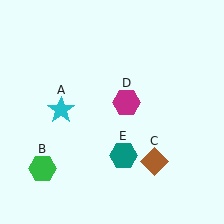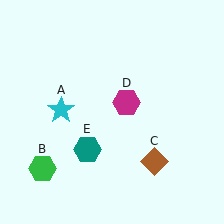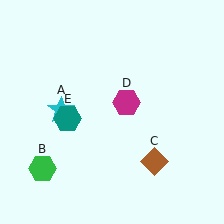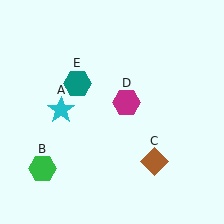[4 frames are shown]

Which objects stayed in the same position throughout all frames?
Cyan star (object A) and green hexagon (object B) and brown diamond (object C) and magenta hexagon (object D) remained stationary.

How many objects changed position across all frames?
1 object changed position: teal hexagon (object E).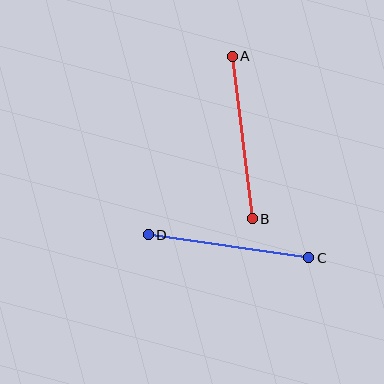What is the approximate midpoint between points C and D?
The midpoint is at approximately (228, 246) pixels.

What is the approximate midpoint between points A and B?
The midpoint is at approximately (242, 137) pixels.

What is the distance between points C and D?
The distance is approximately 162 pixels.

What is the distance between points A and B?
The distance is approximately 164 pixels.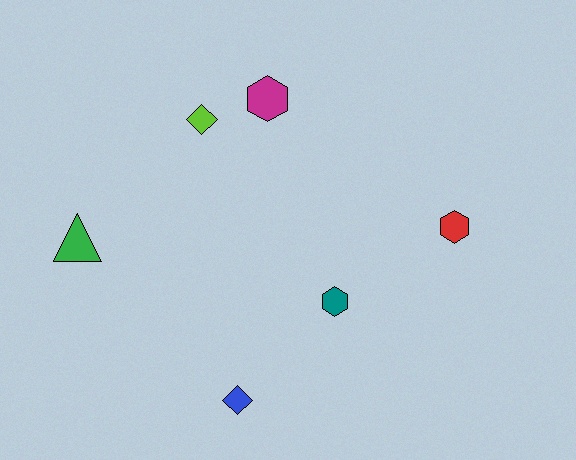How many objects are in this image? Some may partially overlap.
There are 6 objects.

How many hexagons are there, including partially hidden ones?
There are 3 hexagons.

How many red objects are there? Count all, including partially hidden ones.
There is 1 red object.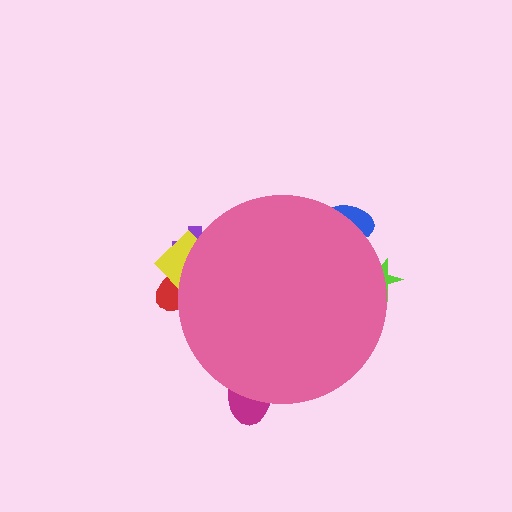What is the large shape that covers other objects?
A pink circle.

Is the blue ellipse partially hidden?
Yes, the blue ellipse is partially hidden behind the pink circle.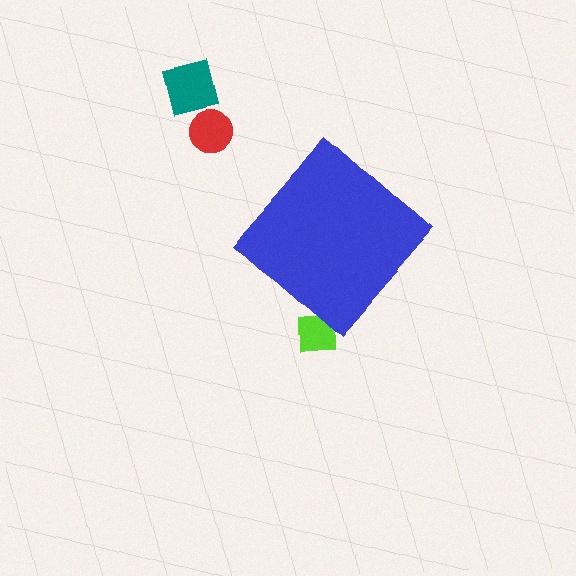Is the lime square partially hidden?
Yes, the lime square is partially hidden behind the blue diamond.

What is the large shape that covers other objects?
A blue diamond.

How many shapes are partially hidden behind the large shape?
1 shape is partially hidden.